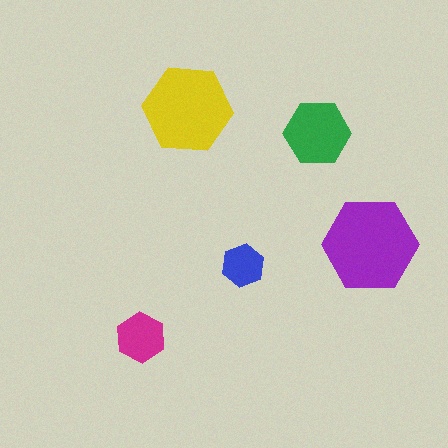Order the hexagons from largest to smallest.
the purple one, the yellow one, the green one, the magenta one, the blue one.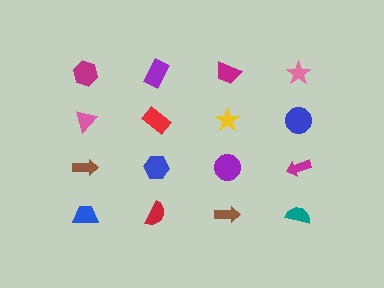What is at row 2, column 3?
A yellow star.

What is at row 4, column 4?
A teal semicircle.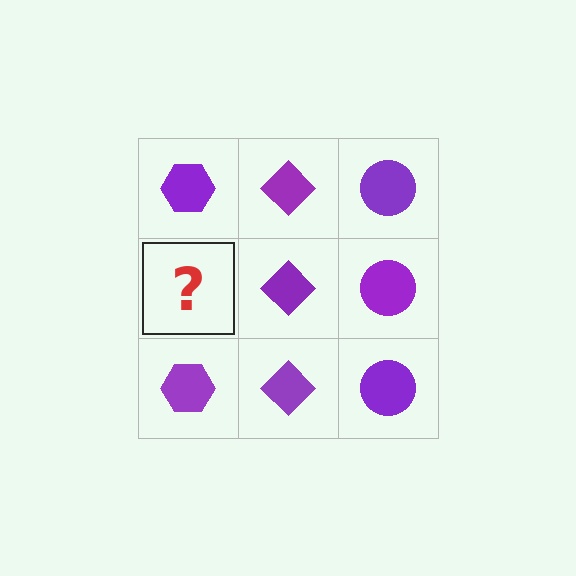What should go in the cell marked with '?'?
The missing cell should contain a purple hexagon.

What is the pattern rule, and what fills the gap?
The rule is that each column has a consistent shape. The gap should be filled with a purple hexagon.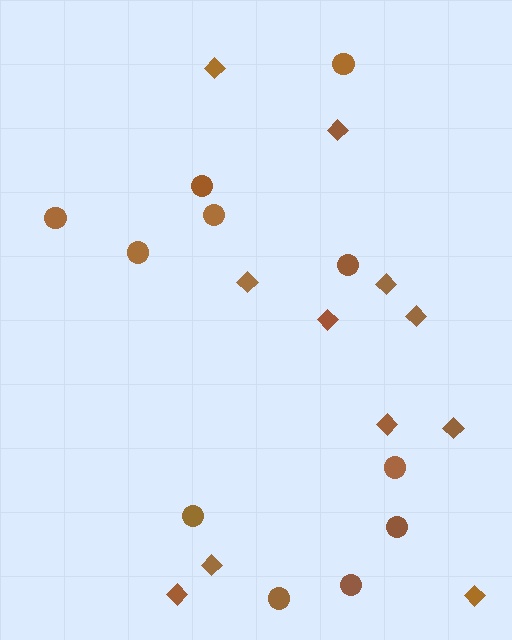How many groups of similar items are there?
There are 2 groups: one group of diamonds (11) and one group of circles (11).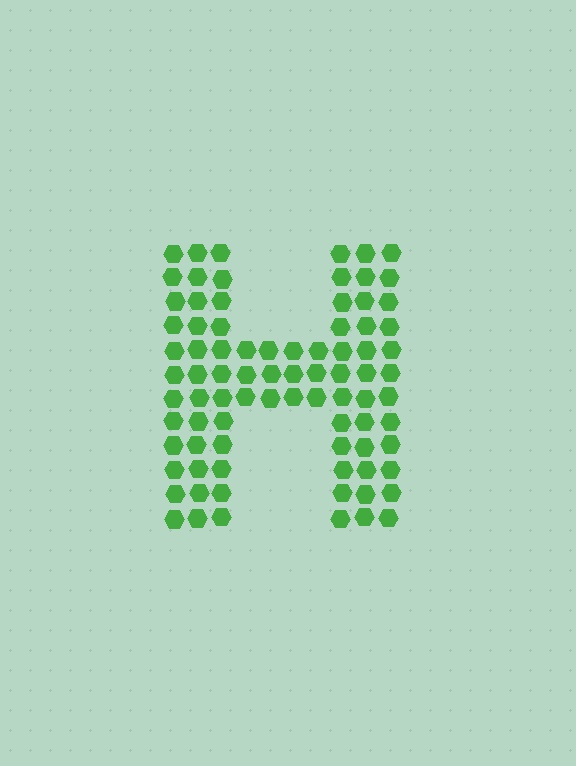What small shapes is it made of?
It is made of small hexagons.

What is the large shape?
The large shape is the letter H.